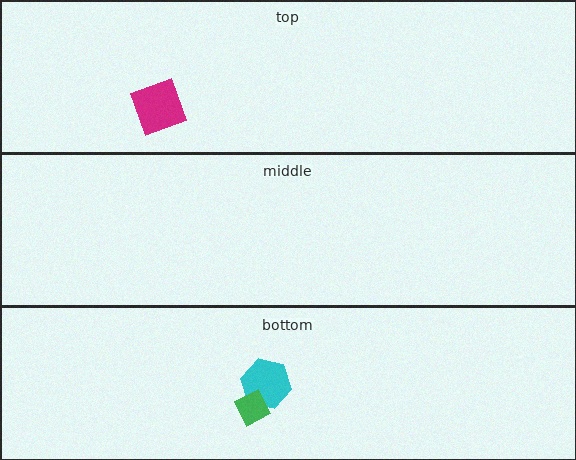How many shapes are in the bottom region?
2.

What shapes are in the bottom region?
The cyan hexagon, the green diamond.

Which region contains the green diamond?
The bottom region.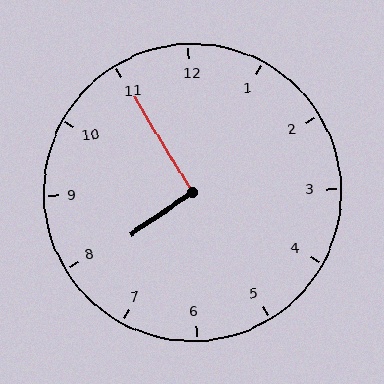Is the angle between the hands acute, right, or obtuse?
It is right.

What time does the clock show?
7:55.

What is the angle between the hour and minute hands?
Approximately 92 degrees.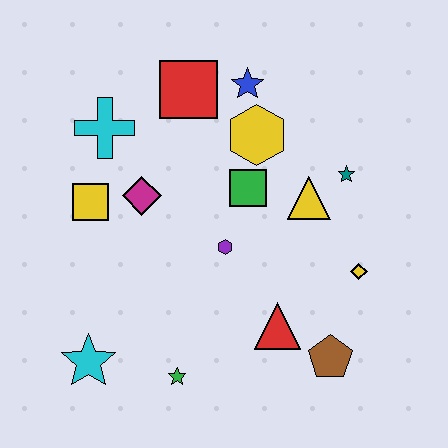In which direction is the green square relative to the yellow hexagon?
The green square is below the yellow hexagon.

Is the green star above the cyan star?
No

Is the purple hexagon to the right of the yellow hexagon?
No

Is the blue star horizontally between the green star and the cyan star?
No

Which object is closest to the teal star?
The yellow triangle is closest to the teal star.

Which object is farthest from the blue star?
The cyan star is farthest from the blue star.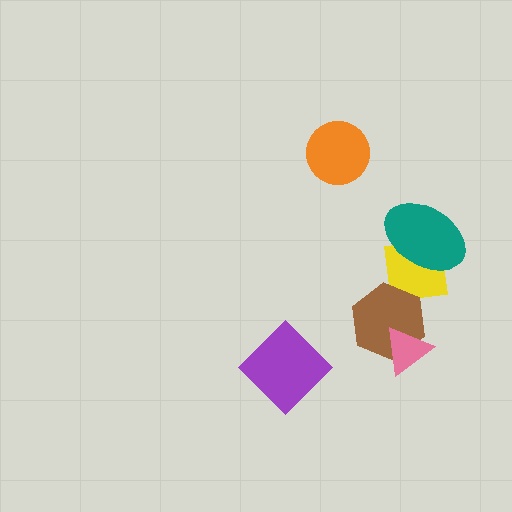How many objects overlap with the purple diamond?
0 objects overlap with the purple diamond.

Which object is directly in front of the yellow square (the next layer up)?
The teal ellipse is directly in front of the yellow square.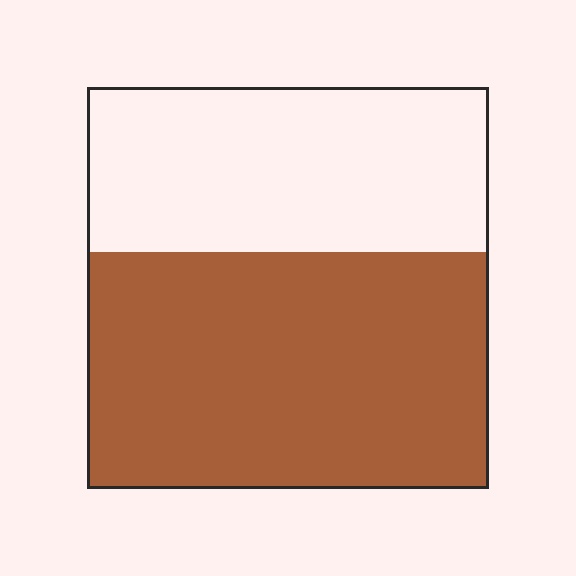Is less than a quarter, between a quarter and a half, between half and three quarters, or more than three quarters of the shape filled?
Between half and three quarters.